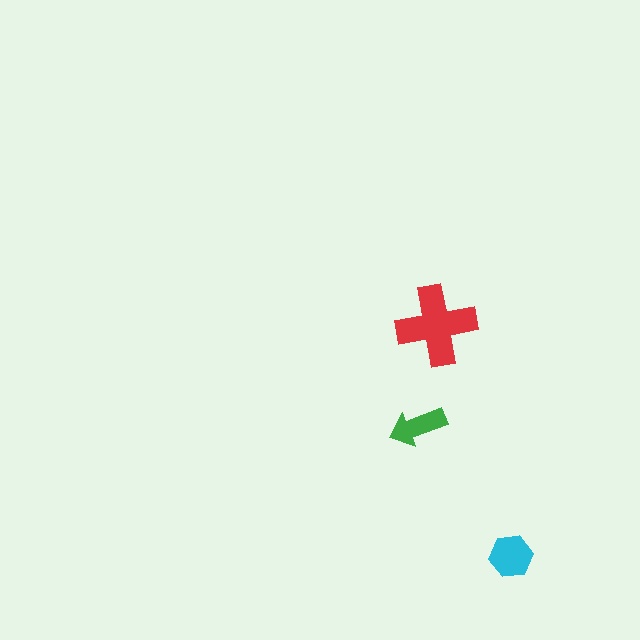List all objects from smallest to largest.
The green arrow, the cyan hexagon, the red cross.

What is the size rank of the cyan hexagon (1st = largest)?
2nd.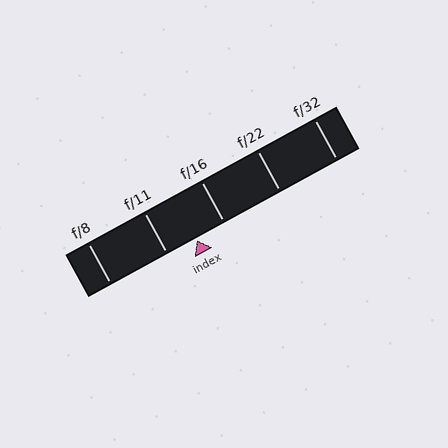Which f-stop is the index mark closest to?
The index mark is closest to f/16.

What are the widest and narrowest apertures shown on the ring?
The widest aperture shown is f/8 and the narrowest is f/32.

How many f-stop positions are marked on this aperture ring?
There are 5 f-stop positions marked.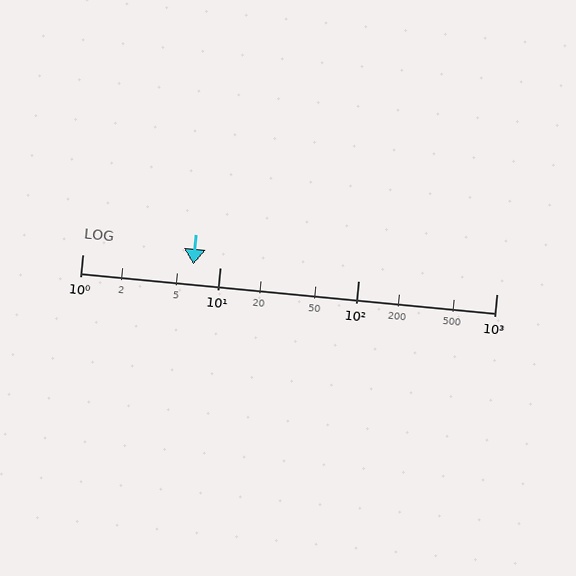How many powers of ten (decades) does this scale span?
The scale spans 3 decades, from 1 to 1000.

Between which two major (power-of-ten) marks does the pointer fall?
The pointer is between 1 and 10.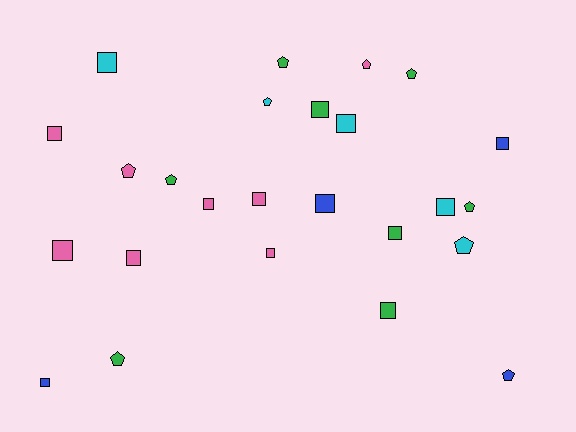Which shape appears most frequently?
Square, with 15 objects.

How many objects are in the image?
There are 25 objects.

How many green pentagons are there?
There are 5 green pentagons.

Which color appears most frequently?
Pink, with 8 objects.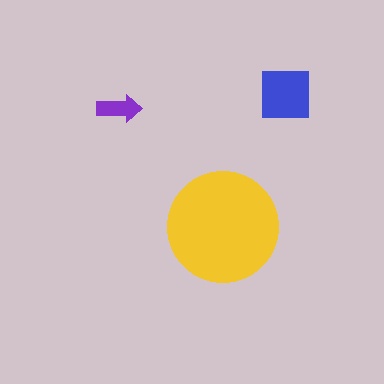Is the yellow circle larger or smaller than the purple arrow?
Larger.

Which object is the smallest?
The purple arrow.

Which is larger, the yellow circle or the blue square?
The yellow circle.